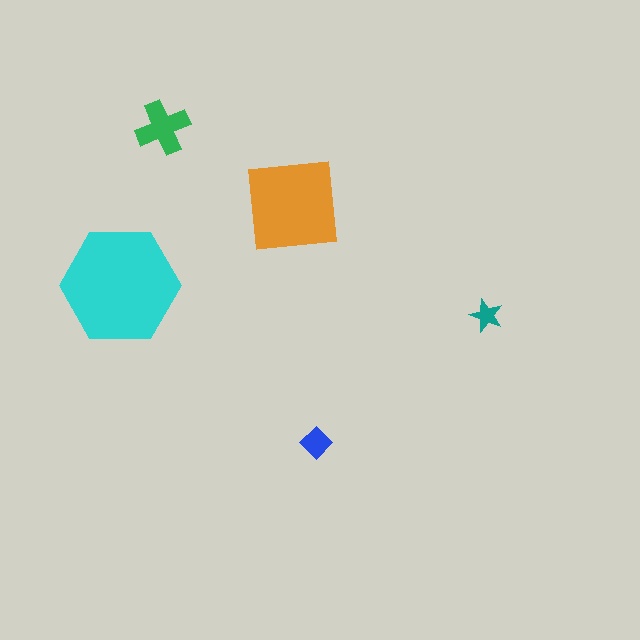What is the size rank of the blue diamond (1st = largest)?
4th.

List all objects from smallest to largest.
The teal star, the blue diamond, the green cross, the orange square, the cyan hexagon.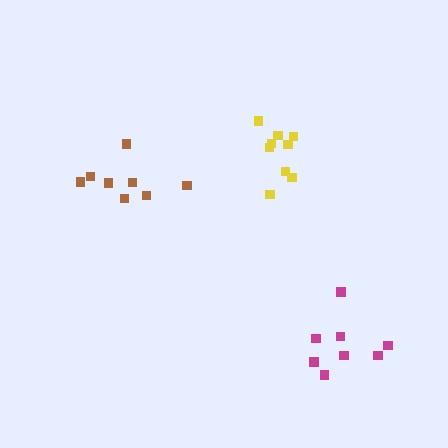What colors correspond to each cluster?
The clusters are colored: brown, magenta, yellow.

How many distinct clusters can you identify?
There are 3 distinct clusters.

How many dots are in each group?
Group 1: 8 dots, Group 2: 8 dots, Group 3: 9 dots (25 total).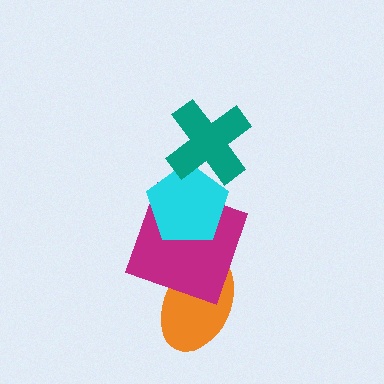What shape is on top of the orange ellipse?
The magenta square is on top of the orange ellipse.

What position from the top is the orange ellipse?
The orange ellipse is 4th from the top.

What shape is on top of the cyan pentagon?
The teal cross is on top of the cyan pentagon.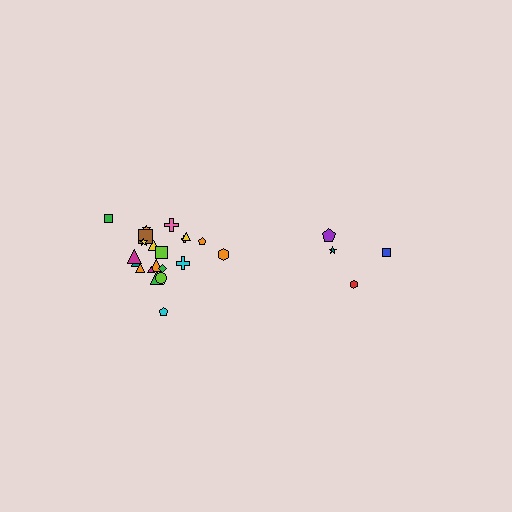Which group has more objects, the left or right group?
The left group.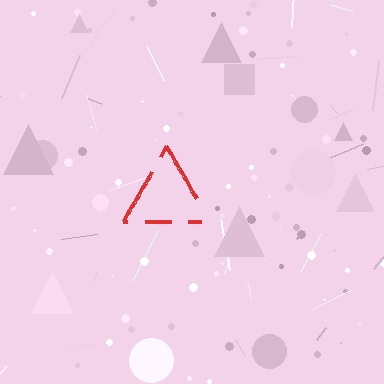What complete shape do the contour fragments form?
The contour fragments form a triangle.